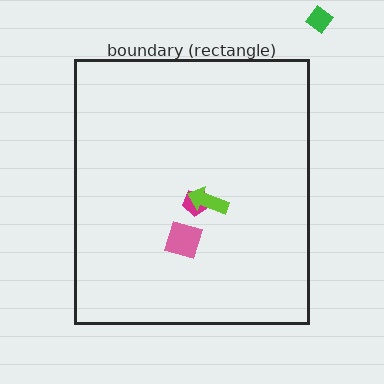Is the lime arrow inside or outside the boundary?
Inside.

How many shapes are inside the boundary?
3 inside, 1 outside.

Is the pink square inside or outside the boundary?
Inside.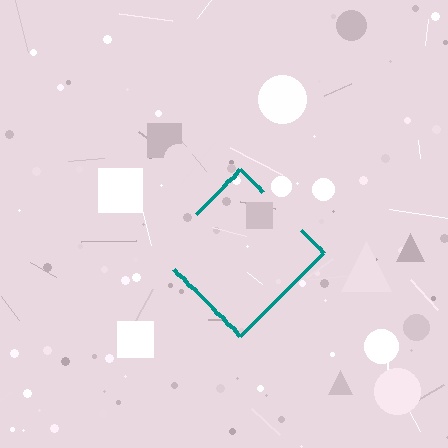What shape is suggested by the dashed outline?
The dashed outline suggests a diamond.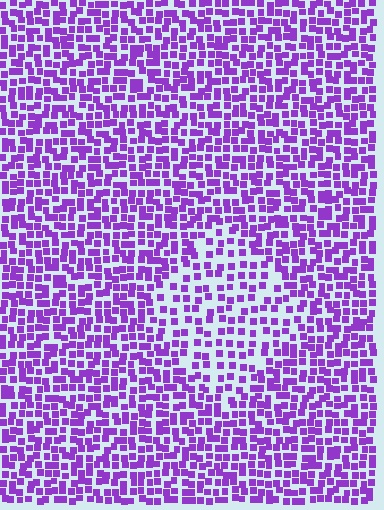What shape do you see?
I see a diamond.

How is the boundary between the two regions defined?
The boundary is defined by a change in element density (approximately 1.7x ratio). All elements are the same color, size, and shape.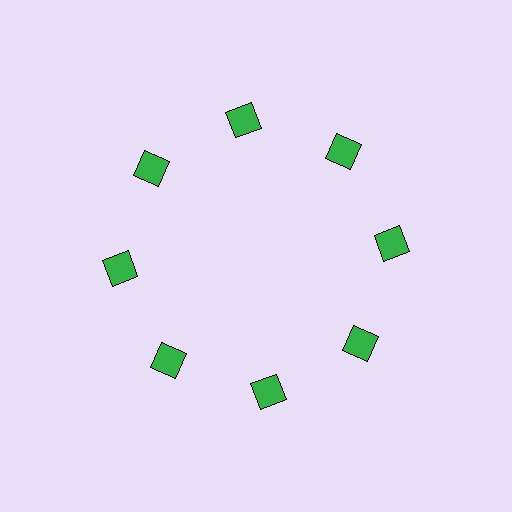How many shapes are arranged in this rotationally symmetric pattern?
There are 8 shapes, arranged in 8 groups of 1.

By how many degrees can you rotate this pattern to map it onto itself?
The pattern maps onto itself every 45 degrees of rotation.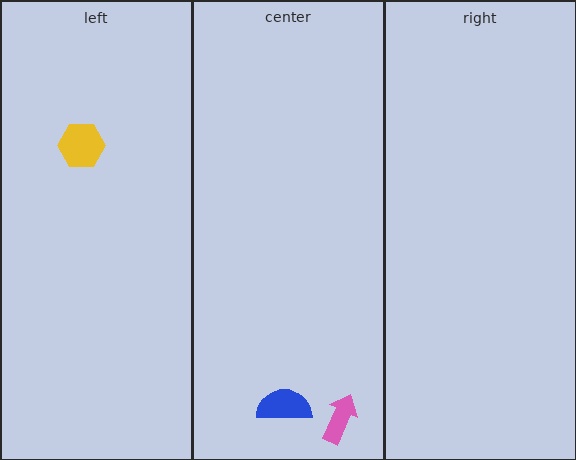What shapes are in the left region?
The yellow hexagon.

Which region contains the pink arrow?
The center region.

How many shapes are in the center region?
2.